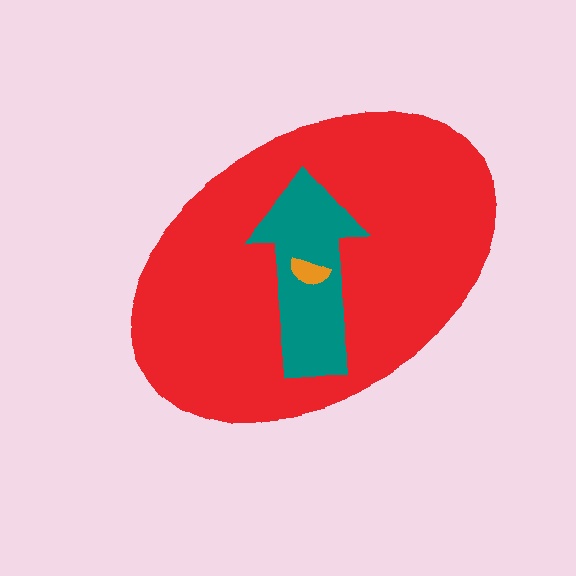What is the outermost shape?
The red ellipse.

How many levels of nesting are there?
3.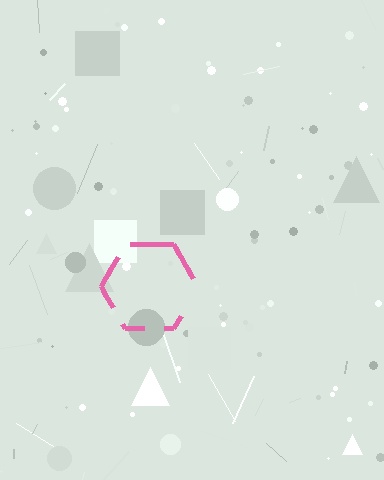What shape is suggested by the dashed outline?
The dashed outline suggests a hexagon.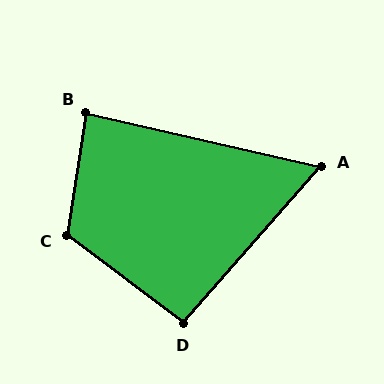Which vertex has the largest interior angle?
C, at approximately 119 degrees.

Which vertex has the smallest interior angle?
A, at approximately 61 degrees.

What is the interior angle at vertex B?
Approximately 86 degrees (approximately right).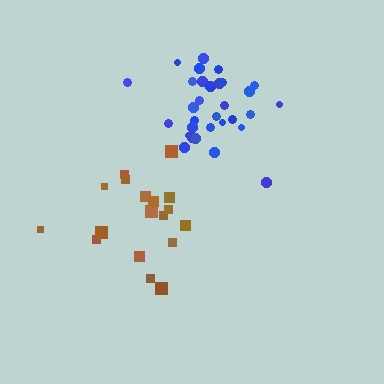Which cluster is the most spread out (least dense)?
Brown.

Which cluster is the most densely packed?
Blue.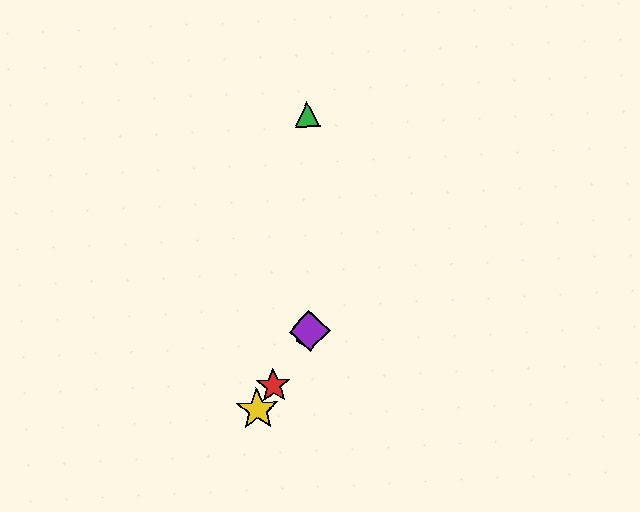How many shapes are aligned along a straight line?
4 shapes (the red star, the blue hexagon, the yellow star, the purple diamond) are aligned along a straight line.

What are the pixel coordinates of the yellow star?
The yellow star is at (257, 409).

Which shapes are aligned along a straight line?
The red star, the blue hexagon, the yellow star, the purple diamond are aligned along a straight line.